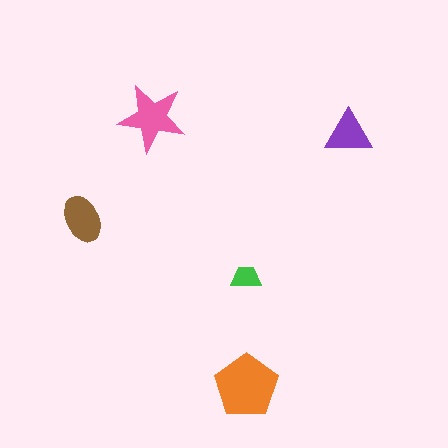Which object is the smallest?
The green trapezoid.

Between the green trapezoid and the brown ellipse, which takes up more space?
The brown ellipse.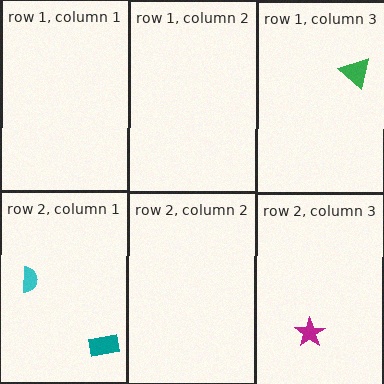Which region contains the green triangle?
The row 1, column 3 region.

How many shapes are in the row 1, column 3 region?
1.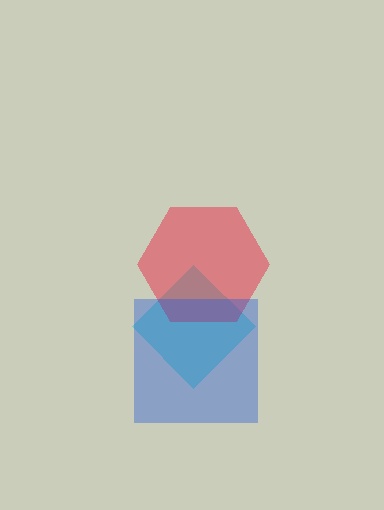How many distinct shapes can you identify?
There are 3 distinct shapes: a cyan diamond, a red hexagon, a blue square.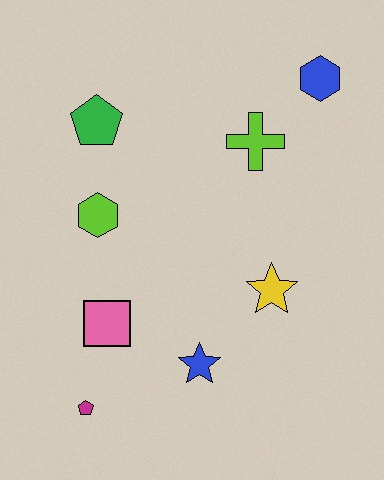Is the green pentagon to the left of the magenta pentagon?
No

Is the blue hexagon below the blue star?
No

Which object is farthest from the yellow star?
The green pentagon is farthest from the yellow star.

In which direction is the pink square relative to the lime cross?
The pink square is below the lime cross.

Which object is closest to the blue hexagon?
The lime cross is closest to the blue hexagon.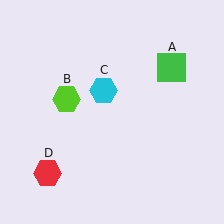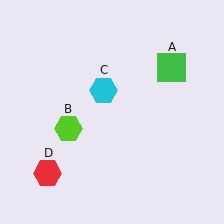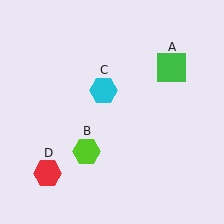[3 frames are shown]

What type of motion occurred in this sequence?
The lime hexagon (object B) rotated counterclockwise around the center of the scene.